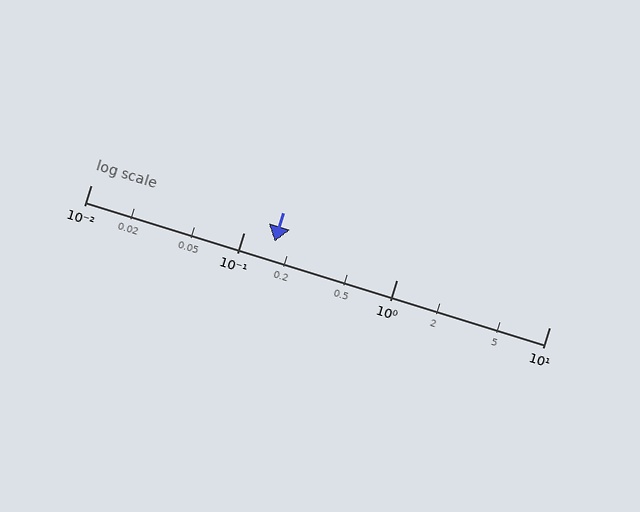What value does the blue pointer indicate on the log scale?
The pointer indicates approximately 0.16.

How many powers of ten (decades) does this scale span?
The scale spans 3 decades, from 0.01 to 10.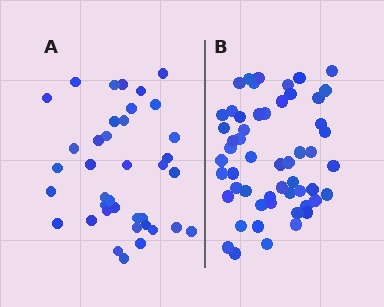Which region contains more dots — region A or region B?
Region B (the right region) has more dots.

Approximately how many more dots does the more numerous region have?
Region B has approximately 15 more dots than region A.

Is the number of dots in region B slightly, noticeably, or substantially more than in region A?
Region B has noticeably more, but not dramatically so. The ratio is roughly 1.4 to 1.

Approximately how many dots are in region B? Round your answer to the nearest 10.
About 50 dots. (The exact count is 54, which rounds to 50.)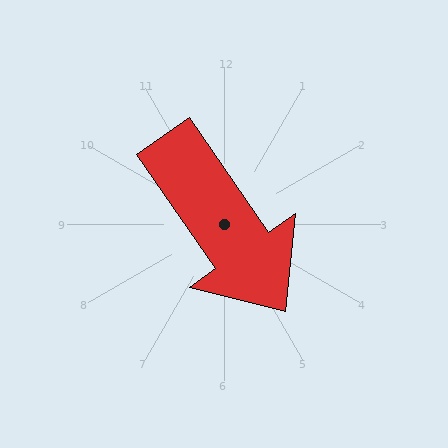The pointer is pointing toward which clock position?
Roughly 5 o'clock.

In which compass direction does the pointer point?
Southeast.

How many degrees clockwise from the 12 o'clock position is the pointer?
Approximately 145 degrees.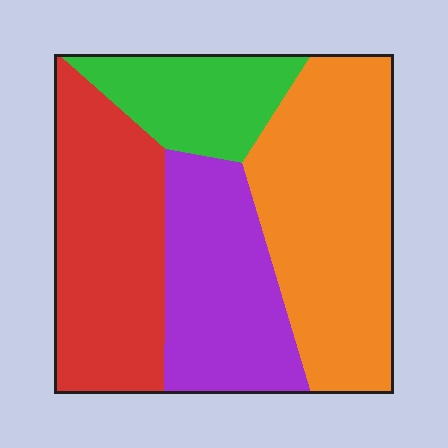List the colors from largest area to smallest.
From largest to smallest: orange, red, purple, green.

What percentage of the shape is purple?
Purple takes up between a sixth and a third of the shape.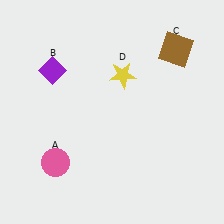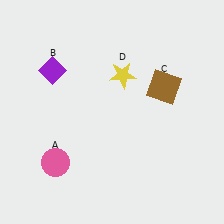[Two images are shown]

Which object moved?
The brown square (C) moved down.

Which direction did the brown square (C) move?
The brown square (C) moved down.